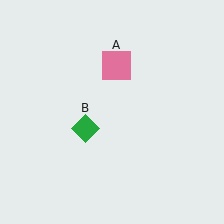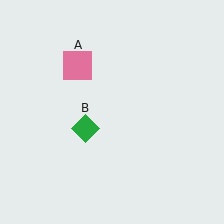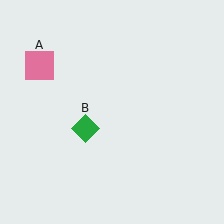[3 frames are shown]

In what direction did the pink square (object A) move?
The pink square (object A) moved left.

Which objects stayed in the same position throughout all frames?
Green diamond (object B) remained stationary.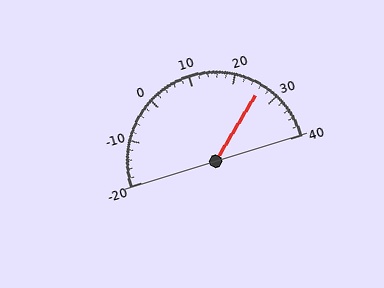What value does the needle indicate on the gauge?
The needle indicates approximately 26.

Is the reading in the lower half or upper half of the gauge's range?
The reading is in the upper half of the range (-20 to 40).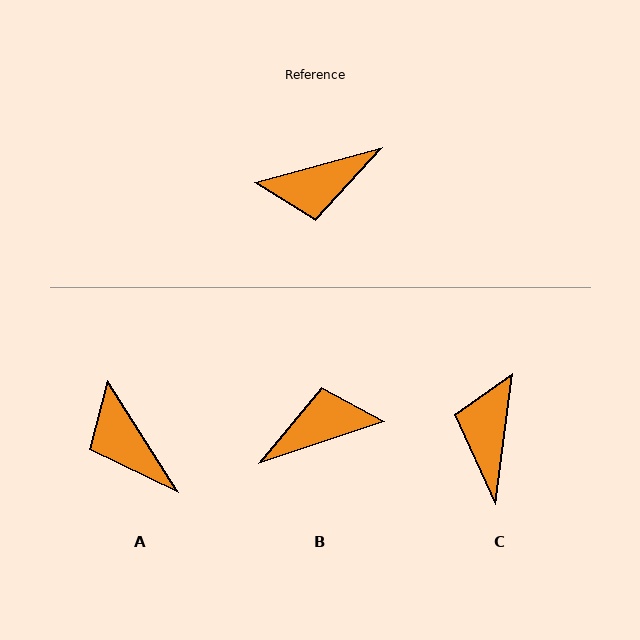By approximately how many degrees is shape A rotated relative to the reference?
Approximately 73 degrees clockwise.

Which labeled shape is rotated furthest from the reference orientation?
B, about 177 degrees away.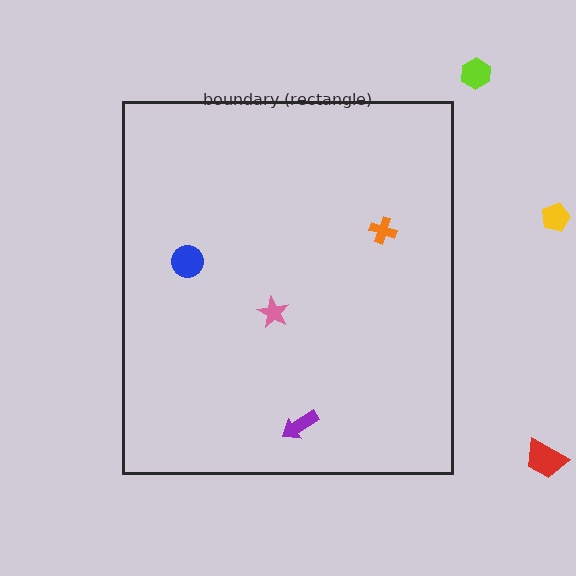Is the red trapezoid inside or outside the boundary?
Outside.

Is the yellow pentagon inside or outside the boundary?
Outside.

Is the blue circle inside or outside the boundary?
Inside.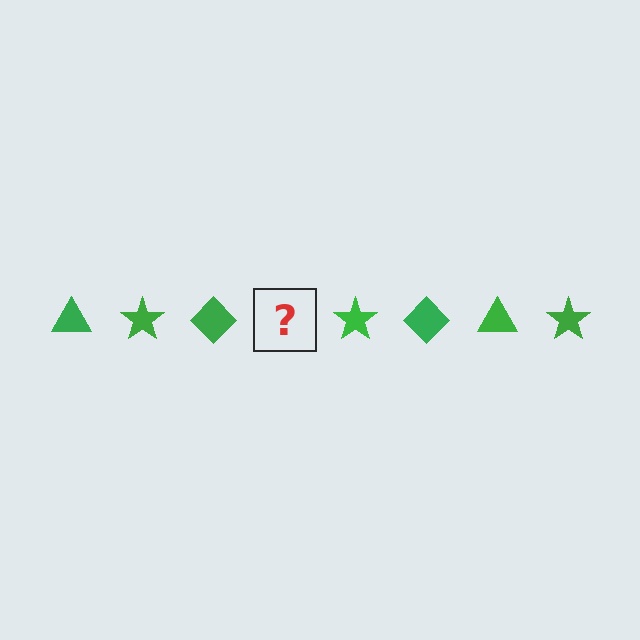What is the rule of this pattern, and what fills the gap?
The rule is that the pattern cycles through triangle, star, diamond shapes in green. The gap should be filled with a green triangle.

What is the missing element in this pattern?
The missing element is a green triangle.